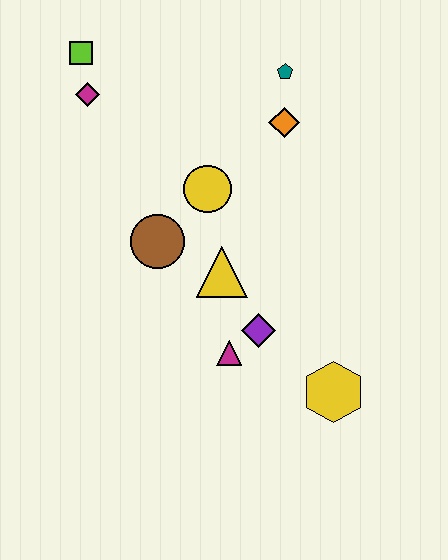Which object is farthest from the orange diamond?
The yellow hexagon is farthest from the orange diamond.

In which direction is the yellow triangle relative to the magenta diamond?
The yellow triangle is below the magenta diamond.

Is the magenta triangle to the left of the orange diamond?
Yes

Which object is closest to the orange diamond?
The teal pentagon is closest to the orange diamond.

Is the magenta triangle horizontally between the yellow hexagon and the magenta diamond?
Yes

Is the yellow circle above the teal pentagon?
No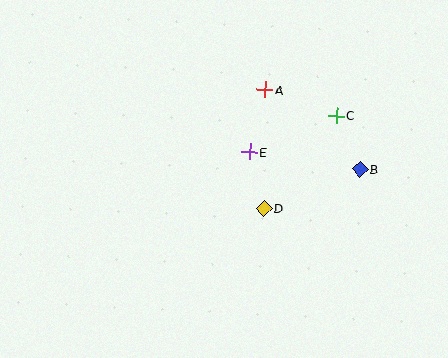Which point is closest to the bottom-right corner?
Point B is closest to the bottom-right corner.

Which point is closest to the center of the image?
Point E at (250, 152) is closest to the center.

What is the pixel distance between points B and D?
The distance between B and D is 103 pixels.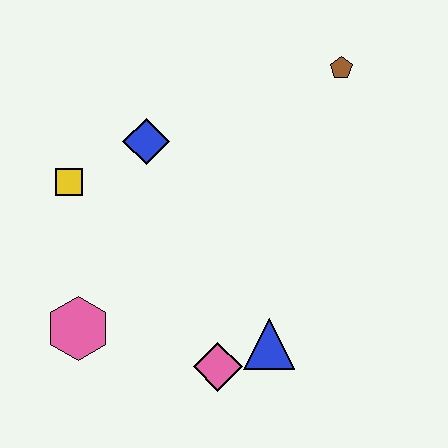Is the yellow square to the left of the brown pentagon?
Yes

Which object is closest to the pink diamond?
The blue triangle is closest to the pink diamond.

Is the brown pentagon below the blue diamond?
No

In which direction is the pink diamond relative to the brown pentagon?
The pink diamond is below the brown pentagon.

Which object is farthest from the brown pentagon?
The pink hexagon is farthest from the brown pentagon.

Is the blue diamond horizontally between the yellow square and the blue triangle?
Yes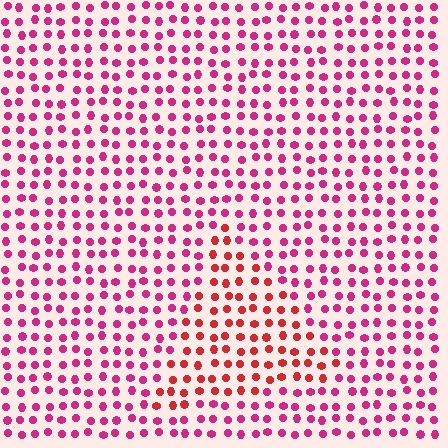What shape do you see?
I see a triangle.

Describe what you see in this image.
The image is filled with small magenta elements in a uniform arrangement. A triangle-shaped region is visible where the elements are tinted to a slightly different hue, forming a subtle color boundary.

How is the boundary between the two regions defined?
The boundary is defined purely by a slight shift in hue (about 31 degrees). Spacing, size, and orientation are identical on both sides.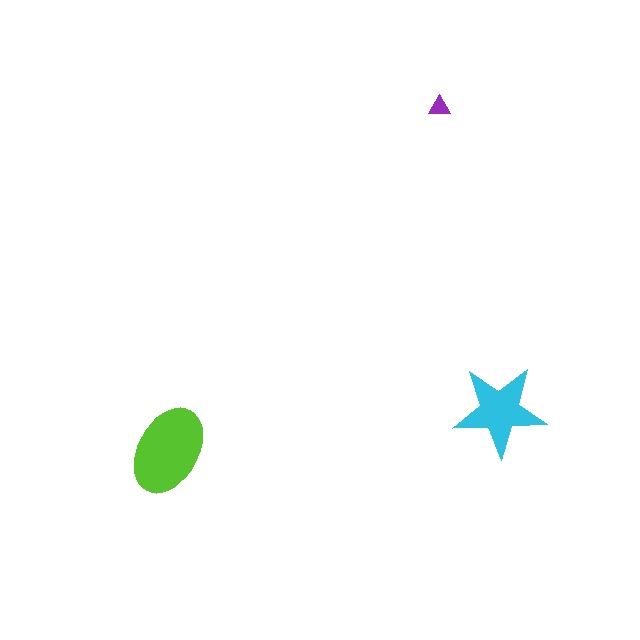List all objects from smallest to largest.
The purple triangle, the cyan star, the lime ellipse.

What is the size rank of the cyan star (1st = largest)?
2nd.